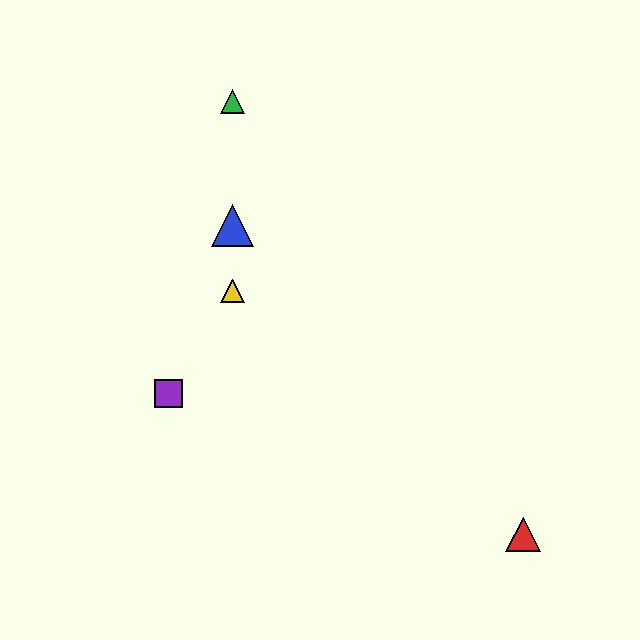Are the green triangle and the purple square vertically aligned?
No, the green triangle is at x≈232 and the purple square is at x≈168.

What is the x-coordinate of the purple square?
The purple square is at x≈168.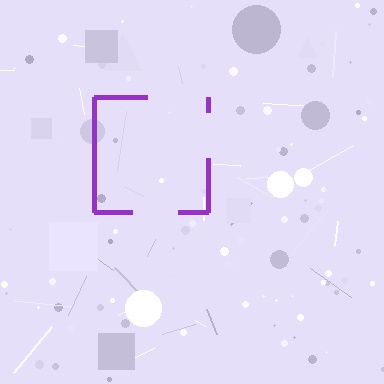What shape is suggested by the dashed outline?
The dashed outline suggests a square.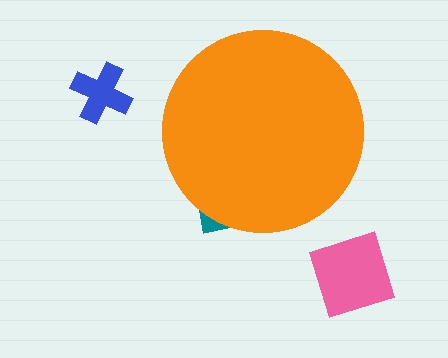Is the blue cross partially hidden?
No, the blue cross is fully visible.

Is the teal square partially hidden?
Yes, the teal square is partially hidden behind the orange circle.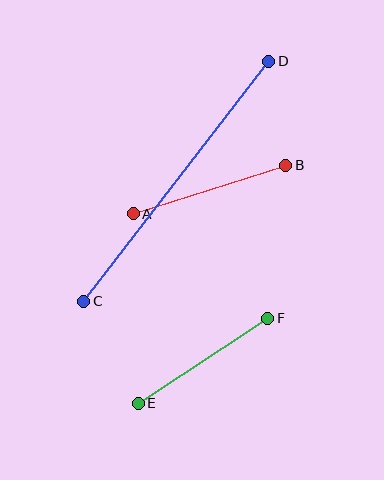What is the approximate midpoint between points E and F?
The midpoint is at approximately (203, 361) pixels.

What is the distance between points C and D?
The distance is approximately 303 pixels.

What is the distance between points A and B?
The distance is approximately 160 pixels.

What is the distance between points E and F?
The distance is approximately 155 pixels.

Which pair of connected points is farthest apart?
Points C and D are farthest apart.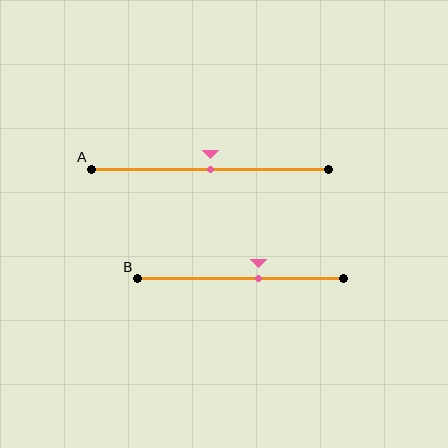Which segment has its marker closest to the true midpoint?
Segment A has its marker closest to the true midpoint.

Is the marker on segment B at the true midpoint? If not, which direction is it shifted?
No, the marker on segment B is shifted to the right by about 9% of the segment length.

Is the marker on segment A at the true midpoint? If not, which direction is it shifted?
Yes, the marker on segment A is at the true midpoint.